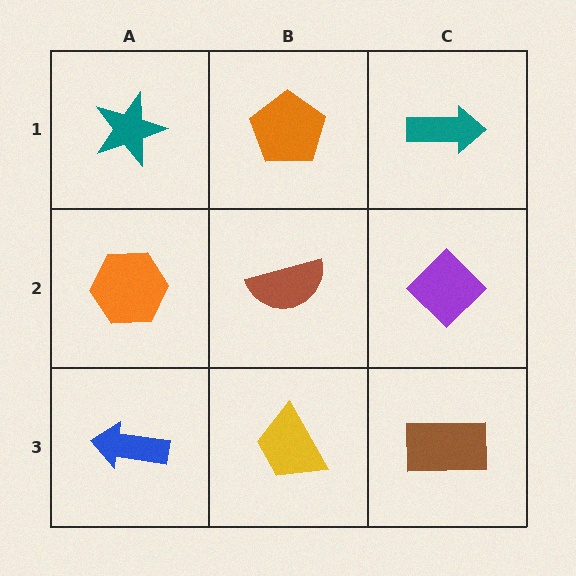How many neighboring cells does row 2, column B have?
4.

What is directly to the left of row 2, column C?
A brown semicircle.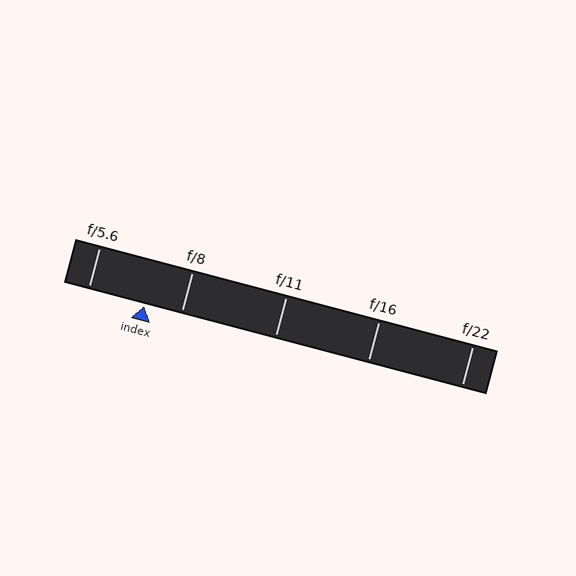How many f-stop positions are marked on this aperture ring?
There are 5 f-stop positions marked.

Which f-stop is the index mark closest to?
The index mark is closest to f/8.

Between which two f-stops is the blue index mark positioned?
The index mark is between f/5.6 and f/8.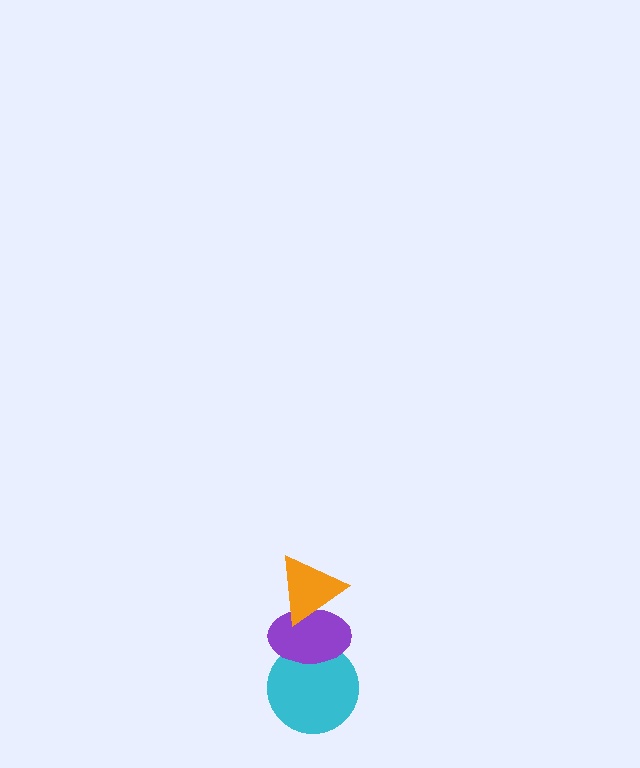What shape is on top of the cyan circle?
The purple ellipse is on top of the cyan circle.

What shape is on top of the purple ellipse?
The orange triangle is on top of the purple ellipse.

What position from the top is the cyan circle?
The cyan circle is 3rd from the top.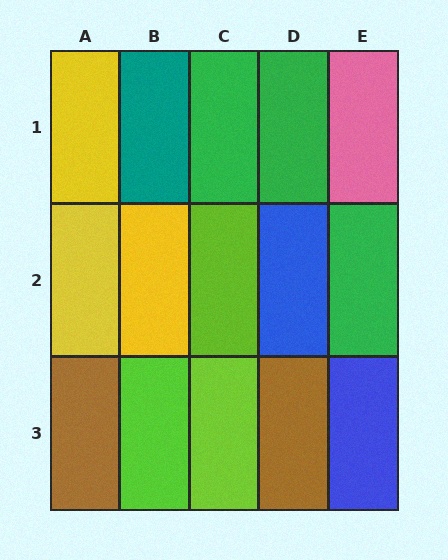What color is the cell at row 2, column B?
Yellow.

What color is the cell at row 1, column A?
Yellow.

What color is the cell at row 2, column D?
Blue.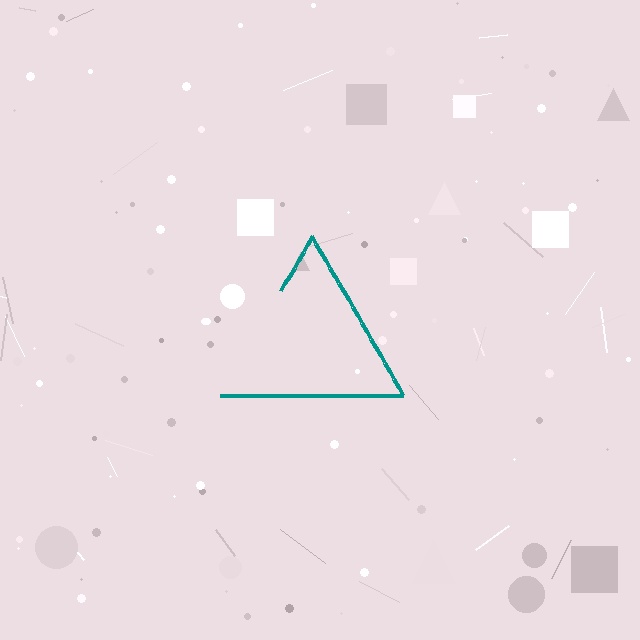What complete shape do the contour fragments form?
The contour fragments form a triangle.